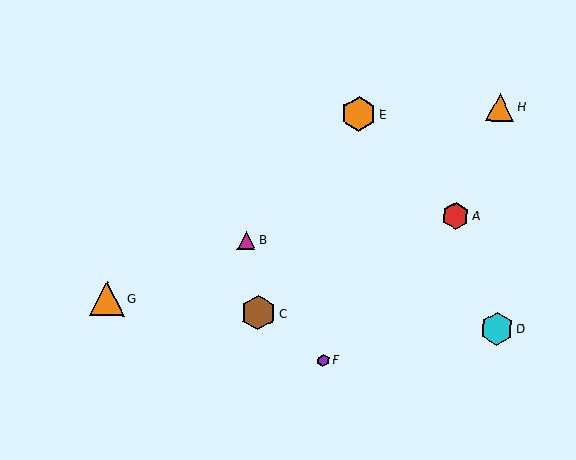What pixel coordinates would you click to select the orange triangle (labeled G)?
Click at (107, 299) to select the orange triangle G.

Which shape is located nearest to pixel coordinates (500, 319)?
The cyan hexagon (labeled D) at (497, 329) is nearest to that location.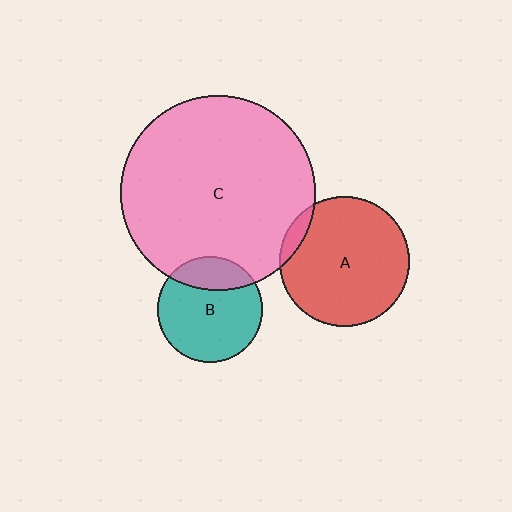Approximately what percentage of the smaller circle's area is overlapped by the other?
Approximately 25%.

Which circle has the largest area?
Circle C (pink).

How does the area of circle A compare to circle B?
Approximately 1.5 times.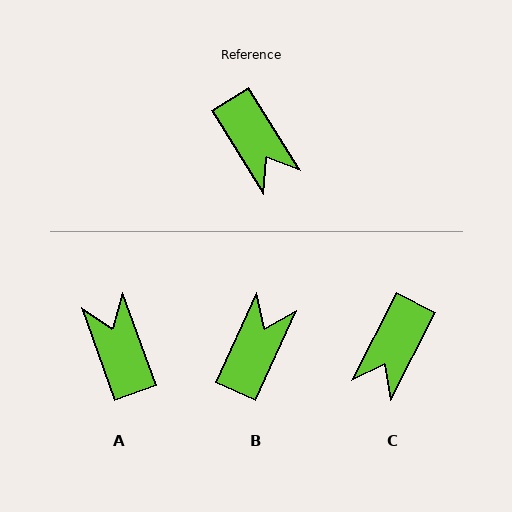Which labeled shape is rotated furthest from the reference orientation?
A, about 168 degrees away.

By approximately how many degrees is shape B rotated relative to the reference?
Approximately 123 degrees counter-clockwise.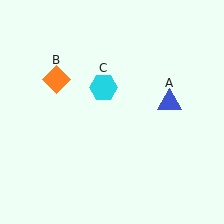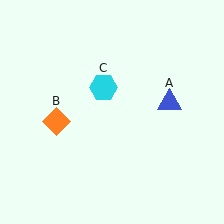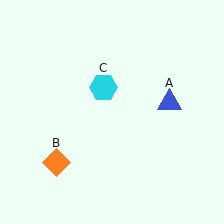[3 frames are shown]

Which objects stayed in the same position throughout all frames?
Blue triangle (object A) and cyan hexagon (object C) remained stationary.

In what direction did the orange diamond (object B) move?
The orange diamond (object B) moved down.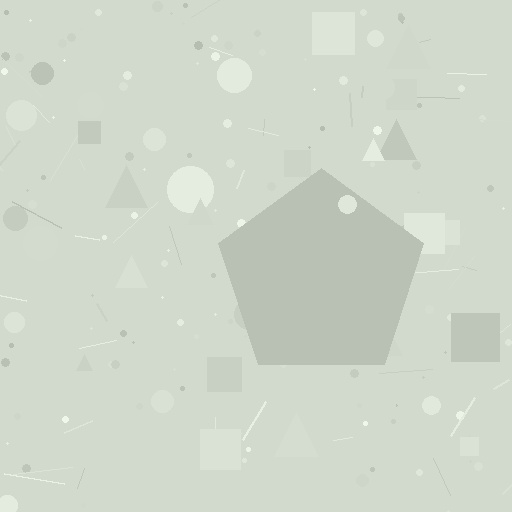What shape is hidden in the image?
A pentagon is hidden in the image.